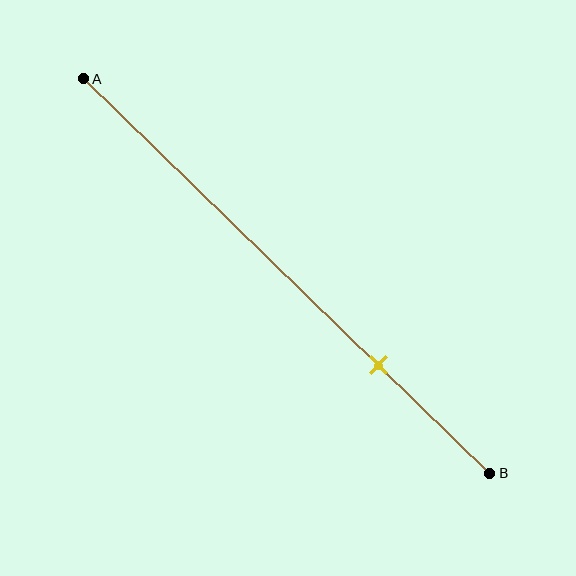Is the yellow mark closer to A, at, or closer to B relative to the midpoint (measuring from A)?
The yellow mark is closer to point B than the midpoint of segment AB.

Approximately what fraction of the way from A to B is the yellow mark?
The yellow mark is approximately 75% of the way from A to B.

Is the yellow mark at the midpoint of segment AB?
No, the mark is at about 75% from A, not at the 50% midpoint.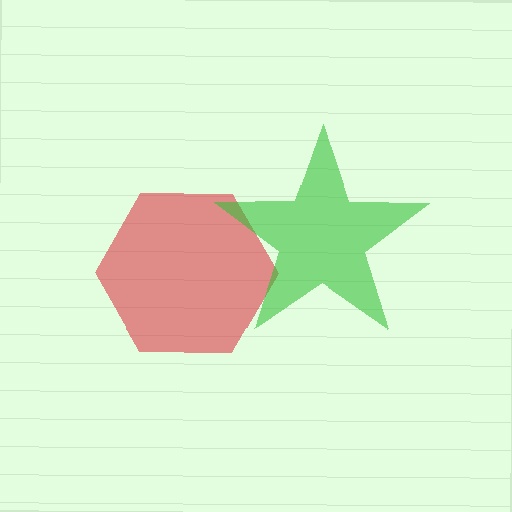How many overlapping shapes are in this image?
There are 2 overlapping shapes in the image.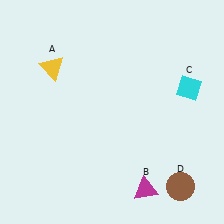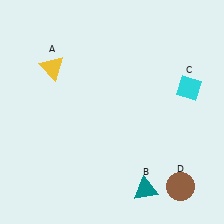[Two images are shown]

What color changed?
The triangle (B) changed from magenta in Image 1 to teal in Image 2.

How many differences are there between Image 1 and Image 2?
There is 1 difference between the two images.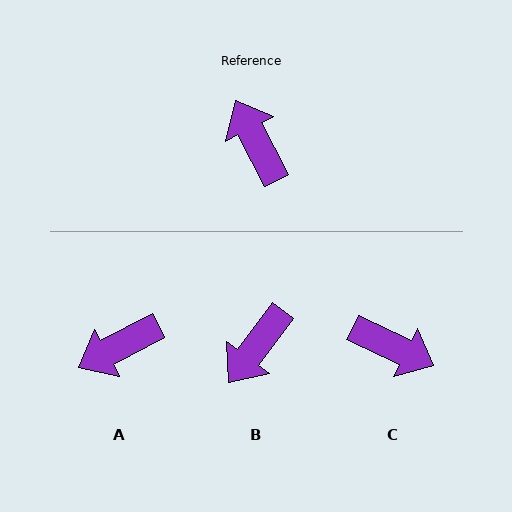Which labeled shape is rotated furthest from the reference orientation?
C, about 143 degrees away.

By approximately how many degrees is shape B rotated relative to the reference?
Approximately 115 degrees counter-clockwise.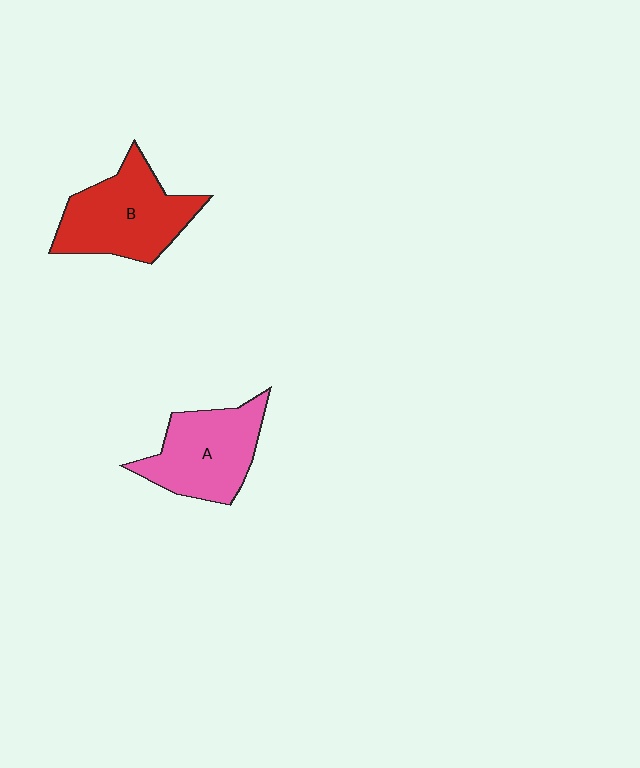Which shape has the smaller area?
Shape A (pink).